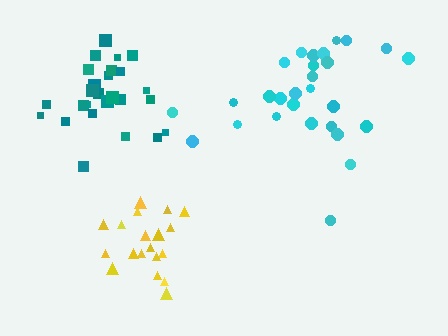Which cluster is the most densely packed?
Teal.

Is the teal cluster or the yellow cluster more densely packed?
Teal.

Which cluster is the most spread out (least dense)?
Cyan.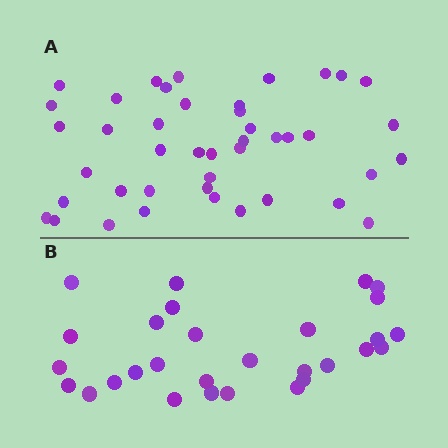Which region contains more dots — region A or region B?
Region A (the top region) has more dots.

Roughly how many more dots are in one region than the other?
Region A has approximately 15 more dots than region B.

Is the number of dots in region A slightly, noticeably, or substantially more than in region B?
Region A has substantially more. The ratio is roughly 1.5 to 1.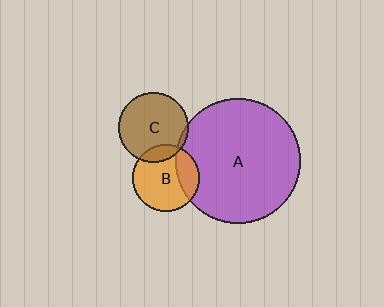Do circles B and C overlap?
Yes.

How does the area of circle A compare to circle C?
Approximately 3.1 times.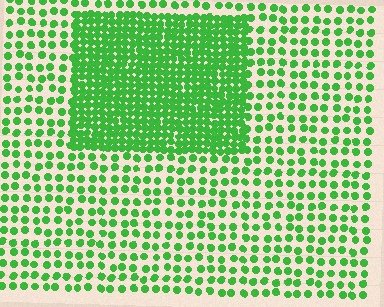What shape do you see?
I see a rectangle.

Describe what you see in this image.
The image contains small green elements arranged at two different densities. A rectangle-shaped region is visible where the elements are more densely packed than the surrounding area.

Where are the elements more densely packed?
The elements are more densely packed inside the rectangle boundary.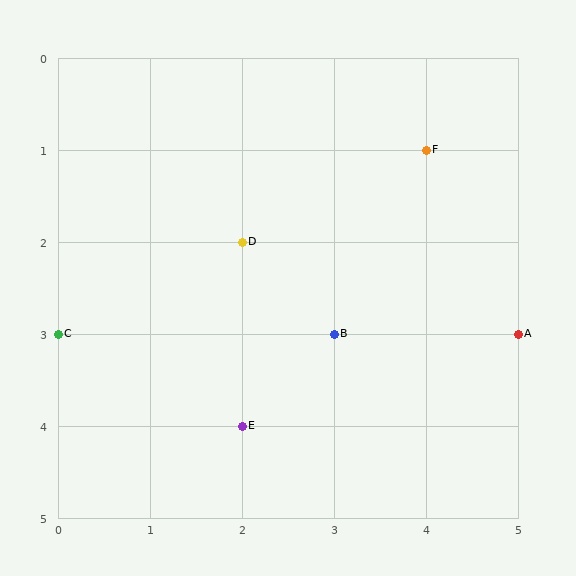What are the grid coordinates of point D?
Point D is at grid coordinates (2, 2).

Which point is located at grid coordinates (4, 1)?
Point F is at (4, 1).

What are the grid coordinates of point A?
Point A is at grid coordinates (5, 3).